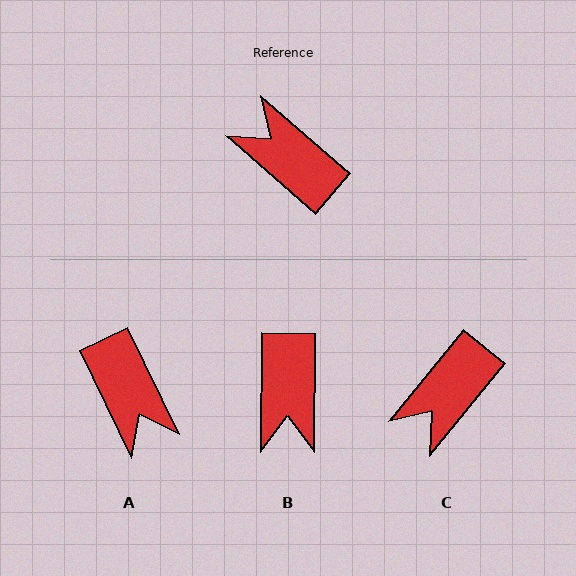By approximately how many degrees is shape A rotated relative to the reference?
Approximately 157 degrees counter-clockwise.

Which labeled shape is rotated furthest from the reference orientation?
A, about 157 degrees away.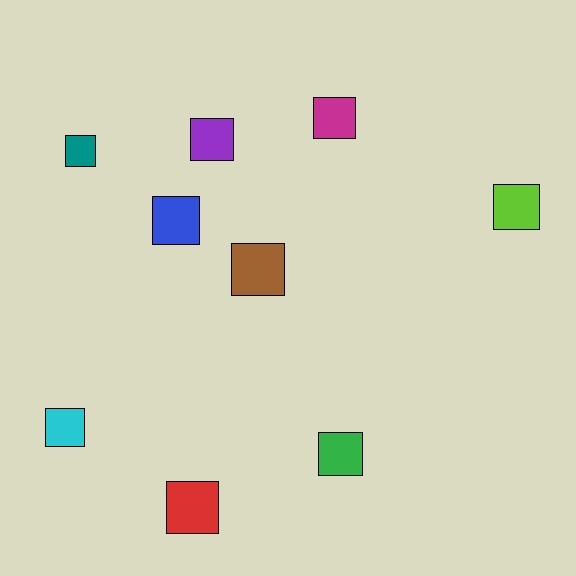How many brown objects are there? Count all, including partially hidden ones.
There is 1 brown object.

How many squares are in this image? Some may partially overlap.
There are 9 squares.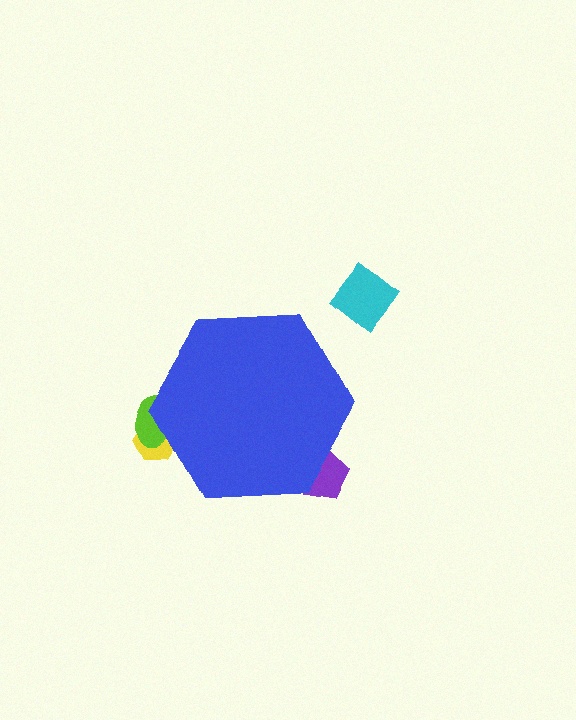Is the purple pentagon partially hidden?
Yes, the purple pentagon is partially hidden behind the blue hexagon.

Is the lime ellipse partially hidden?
Yes, the lime ellipse is partially hidden behind the blue hexagon.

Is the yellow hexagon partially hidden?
Yes, the yellow hexagon is partially hidden behind the blue hexagon.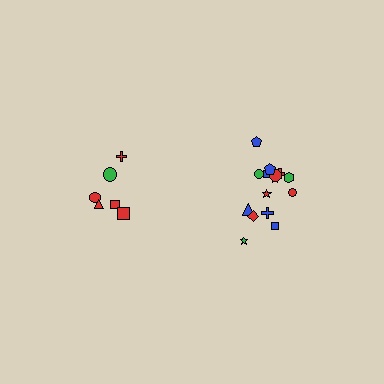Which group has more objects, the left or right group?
The right group.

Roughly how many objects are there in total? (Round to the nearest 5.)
Roughly 20 objects in total.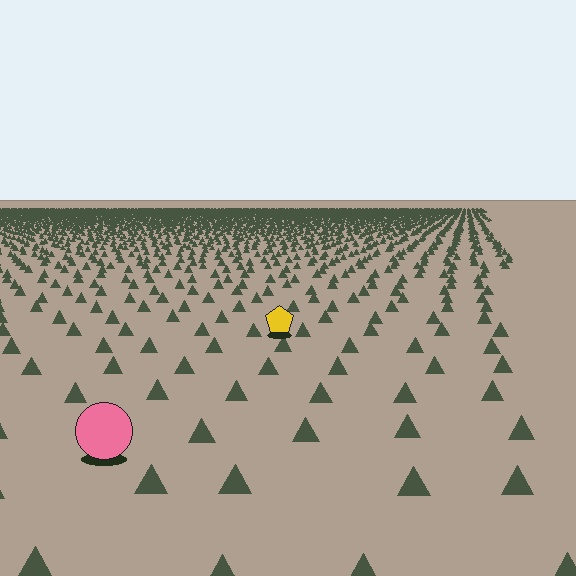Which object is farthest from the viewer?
The yellow pentagon is farthest from the viewer. It appears smaller and the ground texture around it is denser.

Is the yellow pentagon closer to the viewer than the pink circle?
No. The pink circle is closer — you can tell from the texture gradient: the ground texture is coarser near it.